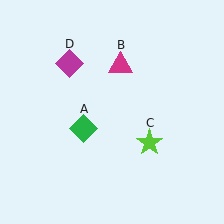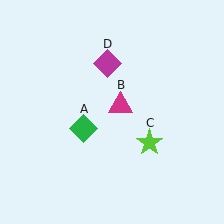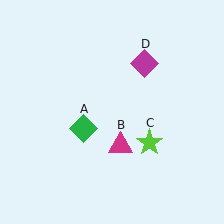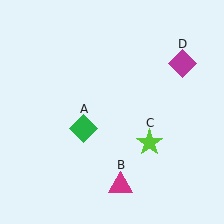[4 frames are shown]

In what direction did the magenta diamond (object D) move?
The magenta diamond (object D) moved right.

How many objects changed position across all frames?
2 objects changed position: magenta triangle (object B), magenta diamond (object D).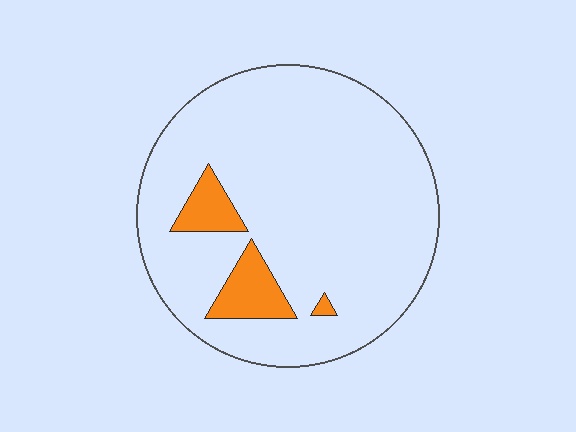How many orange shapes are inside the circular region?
3.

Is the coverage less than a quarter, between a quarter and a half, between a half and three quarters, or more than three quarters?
Less than a quarter.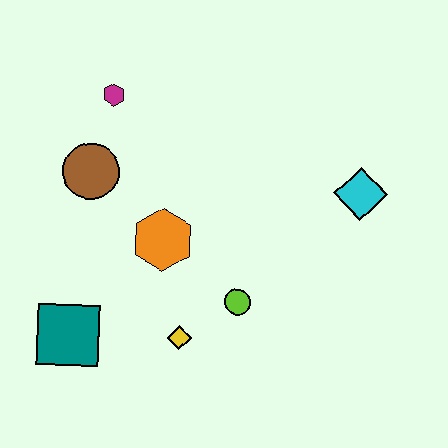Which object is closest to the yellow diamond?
The lime circle is closest to the yellow diamond.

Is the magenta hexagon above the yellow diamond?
Yes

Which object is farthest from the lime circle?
The magenta hexagon is farthest from the lime circle.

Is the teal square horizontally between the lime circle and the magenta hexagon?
No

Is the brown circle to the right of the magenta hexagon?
No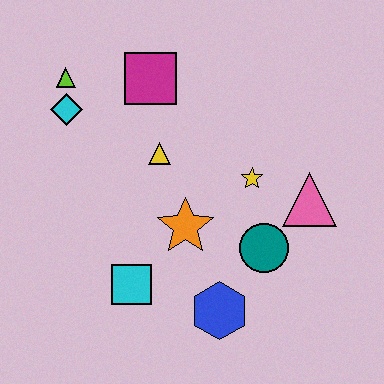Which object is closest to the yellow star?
The pink triangle is closest to the yellow star.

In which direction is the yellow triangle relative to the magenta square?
The yellow triangle is below the magenta square.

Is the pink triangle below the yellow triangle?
Yes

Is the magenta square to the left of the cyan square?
No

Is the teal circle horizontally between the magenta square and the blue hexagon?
No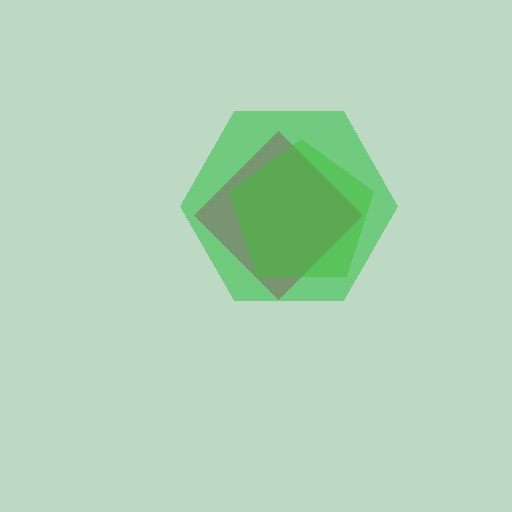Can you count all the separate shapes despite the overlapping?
Yes, there are 3 separate shapes.